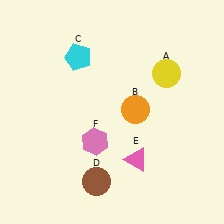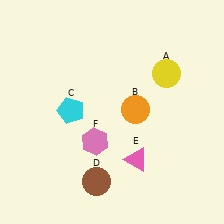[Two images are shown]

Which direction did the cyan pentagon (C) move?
The cyan pentagon (C) moved down.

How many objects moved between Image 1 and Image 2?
1 object moved between the two images.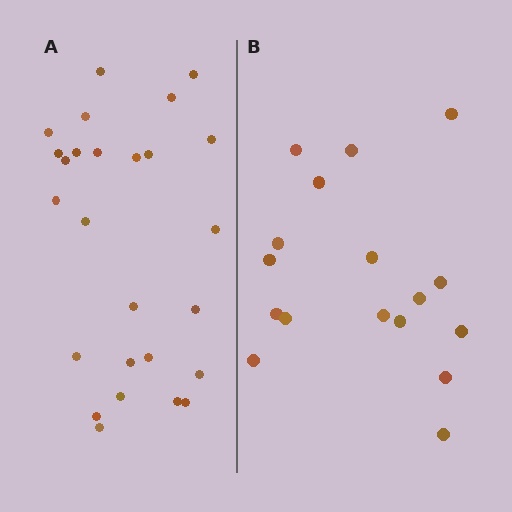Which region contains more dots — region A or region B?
Region A (the left region) has more dots.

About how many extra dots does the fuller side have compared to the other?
Region A has roughly 8 or so more dots than region B.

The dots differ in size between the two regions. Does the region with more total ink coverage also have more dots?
No. Region B has more total ink coverage because its dots are larger, but region A actually contains more individual dots. Total area can be misleading — the number of items is what matters here.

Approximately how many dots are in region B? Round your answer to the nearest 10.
About 20 dots. (The exact count is 17, which rounds to 20.)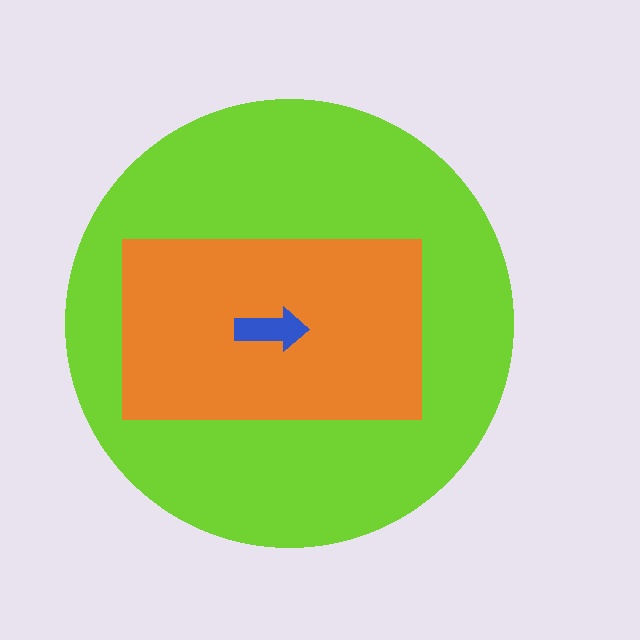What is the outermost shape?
The lime circle.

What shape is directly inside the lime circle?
The orange rectangle.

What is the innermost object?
The blue arrow.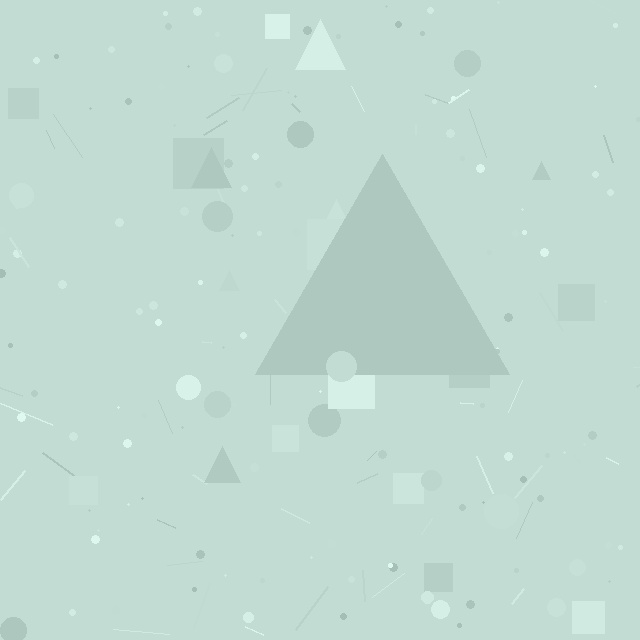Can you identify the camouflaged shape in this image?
The camouflaged shape is a triangle.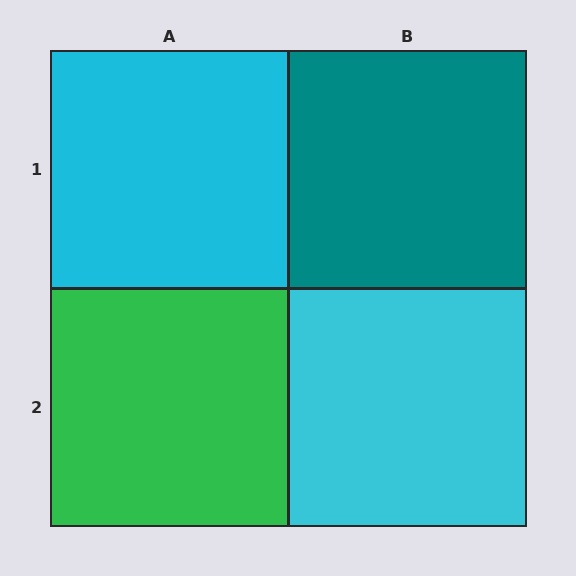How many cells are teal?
1 cell is teal.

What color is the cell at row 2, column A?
Green.